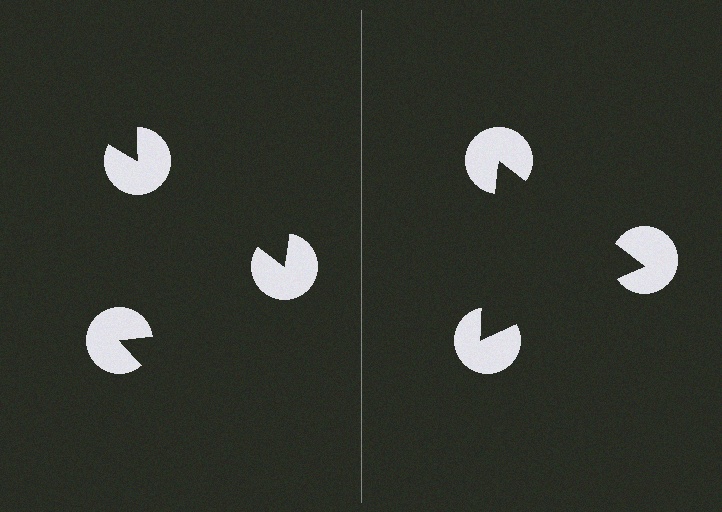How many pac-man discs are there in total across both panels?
6 — 3 on each side.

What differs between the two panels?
The pac-man discs are positioned identically on both sides; only the wedge orientations differ. On the right they align to a triangle; on the left they are misaligned.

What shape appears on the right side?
An illusory triangle.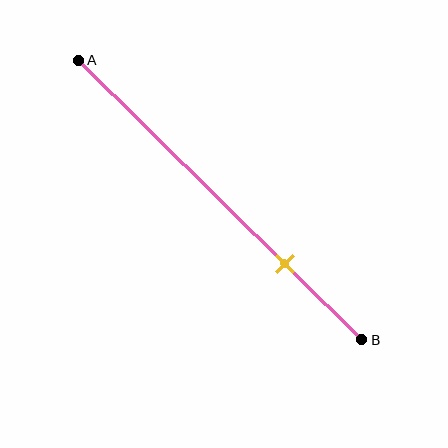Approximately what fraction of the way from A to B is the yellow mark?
The yellow mark is approximately 75% of the way from A to B.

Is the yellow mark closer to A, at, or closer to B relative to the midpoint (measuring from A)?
The yellow mark is closer to point B than the midpoint of segment AB.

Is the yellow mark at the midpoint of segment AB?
No, the mark is at about 75% from A, not at the 50% midpoint.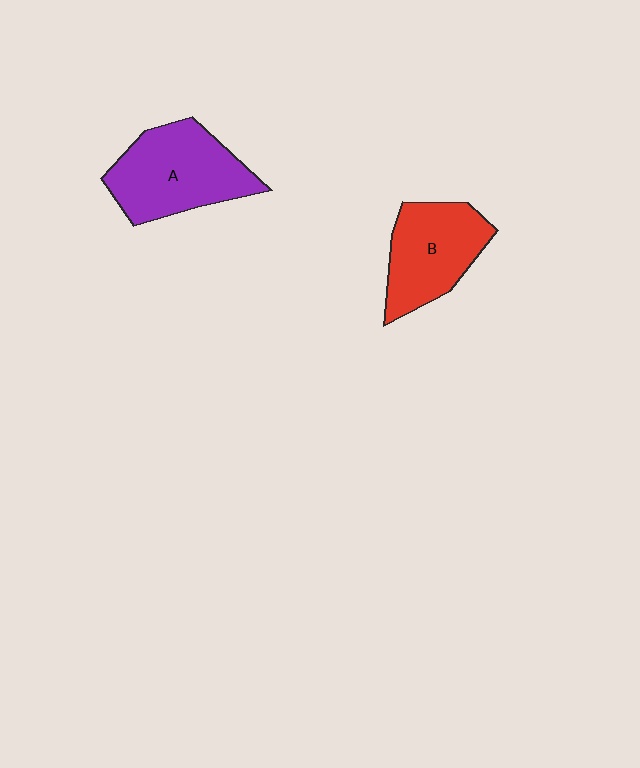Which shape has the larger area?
Shape A (purple).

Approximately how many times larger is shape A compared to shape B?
Approximately 1.2 times.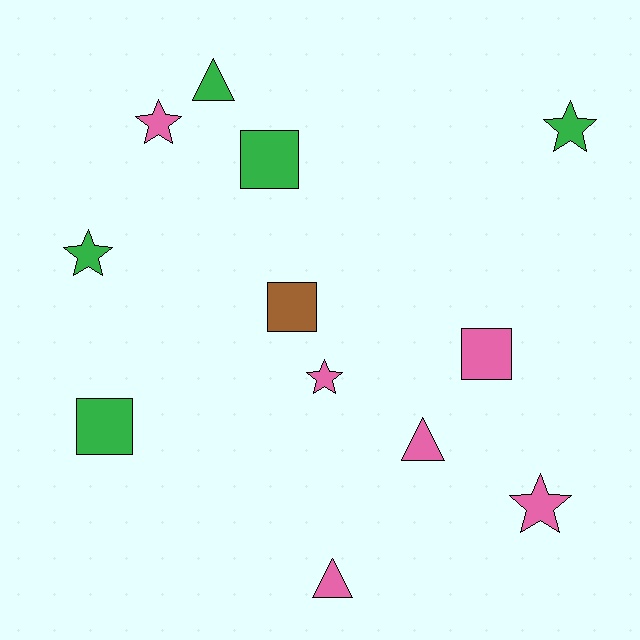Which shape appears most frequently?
Star, with 5 objects.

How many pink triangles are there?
There are 2 pink triangles.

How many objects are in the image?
There are 12 objects.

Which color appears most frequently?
Pink, with 6 objects.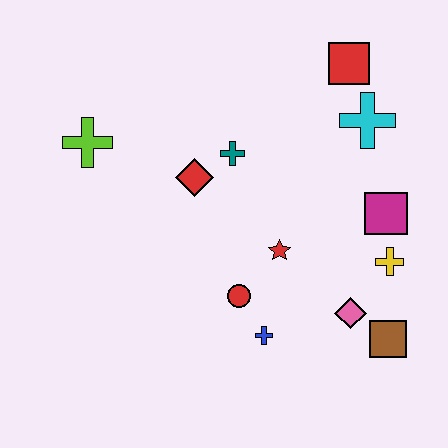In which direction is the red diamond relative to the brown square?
The red diamond is to the left of the brown square.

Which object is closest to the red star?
The red circle is closest to the red star.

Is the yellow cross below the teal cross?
Yes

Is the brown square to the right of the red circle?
Yes